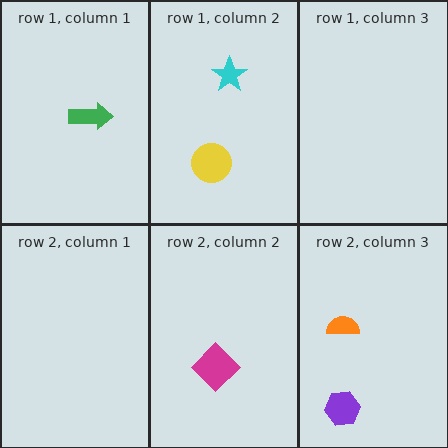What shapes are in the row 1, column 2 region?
The cyan star, the yellow circle.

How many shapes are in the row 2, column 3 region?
2.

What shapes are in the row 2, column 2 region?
The magenta diamond.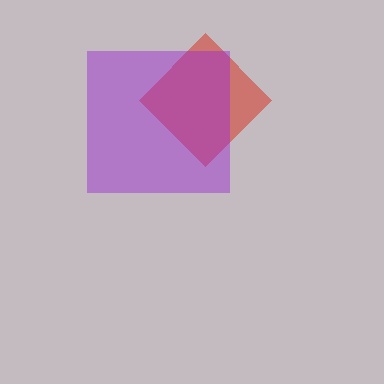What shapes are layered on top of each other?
The layered shapes are: a red diamond, a purple square.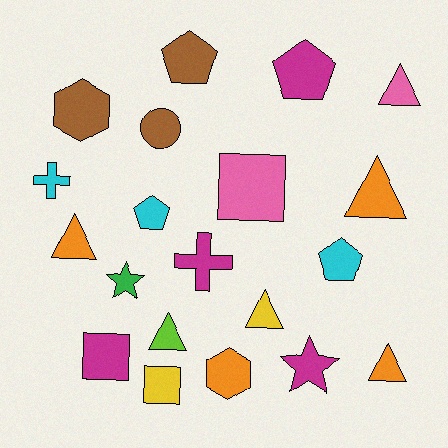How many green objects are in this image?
There is 1 green object.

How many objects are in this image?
There are 20 objects.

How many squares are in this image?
There are 3 squares.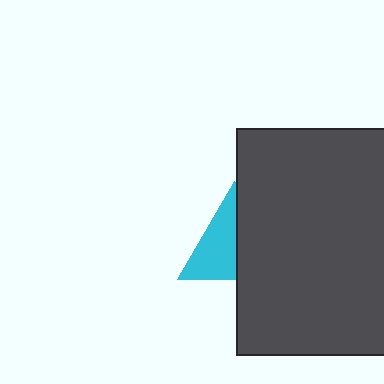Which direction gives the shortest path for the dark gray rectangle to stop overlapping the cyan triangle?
Moving right gives the shortest separation.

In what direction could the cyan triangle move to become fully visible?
The cyan triangle could move left. That would shift it out from behind the dark gray rectangle entirely.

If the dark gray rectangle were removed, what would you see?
You would see the complete cyan triangle.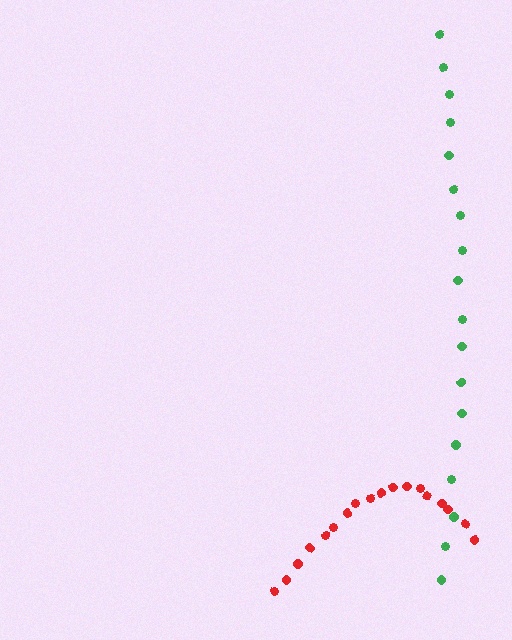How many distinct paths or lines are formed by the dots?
There are 2 distinct paths.